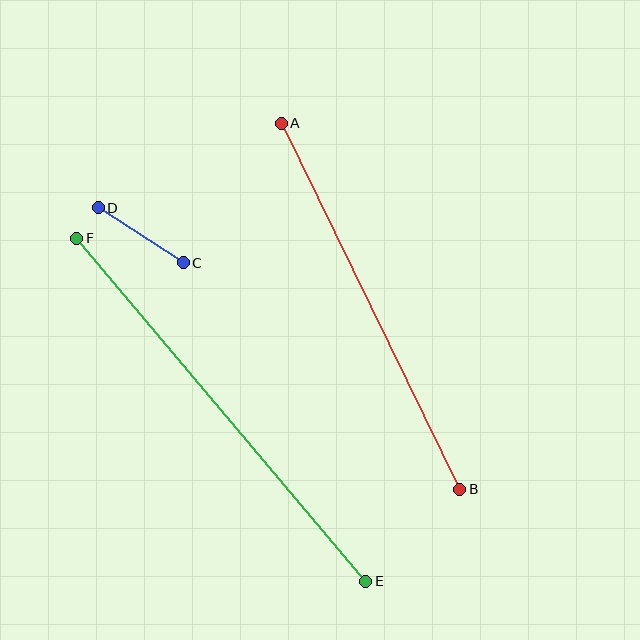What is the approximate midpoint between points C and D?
The midpoint is at approximately (141, 235) pixels.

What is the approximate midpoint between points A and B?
The midpoint is at approximately (370, 306) pixels.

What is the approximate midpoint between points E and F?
The midpoint is at approximately (221, 410) pixels.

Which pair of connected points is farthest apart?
Points E and F are farthest apart.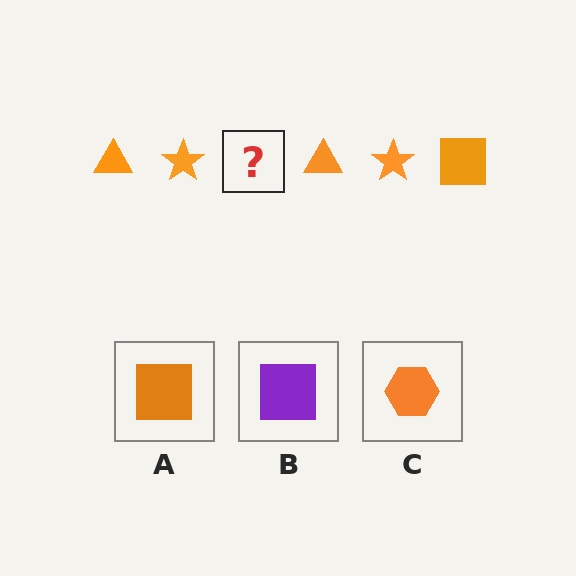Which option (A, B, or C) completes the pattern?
A.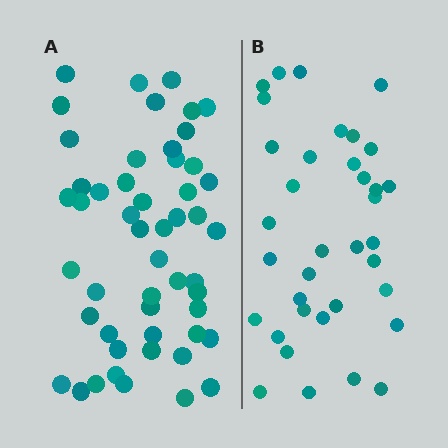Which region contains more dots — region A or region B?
Region A (the left region) has more dots.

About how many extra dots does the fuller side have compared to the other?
Region A has approximately 15 more dots than region B.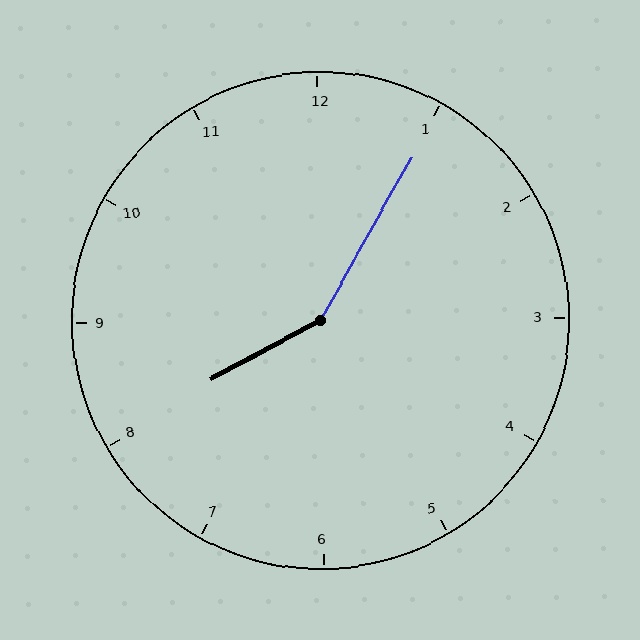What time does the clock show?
8:05.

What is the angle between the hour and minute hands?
Approximately 148 degrees.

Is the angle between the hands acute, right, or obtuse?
It is obtuse.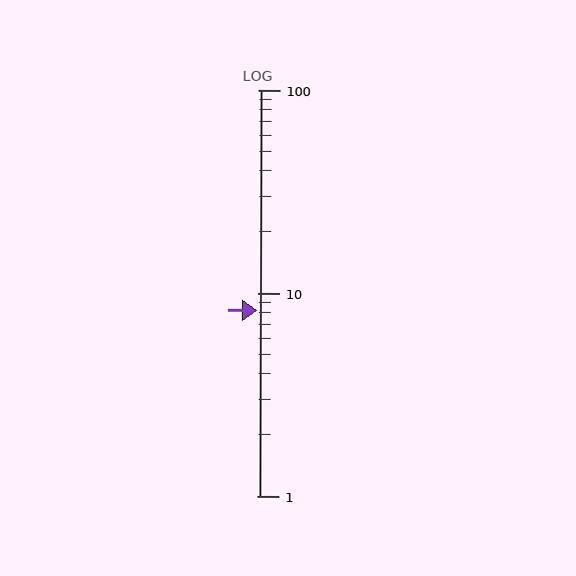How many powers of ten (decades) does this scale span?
The scale spans 2 decades, from 1 to 100.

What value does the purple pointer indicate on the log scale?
The pointer indicates approximately 8.2.